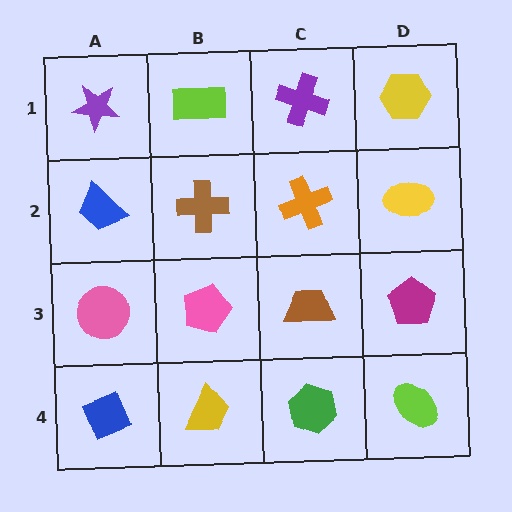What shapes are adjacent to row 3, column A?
A blue trapezoid (row 2, column A), a blue diamond (row 4, column A), a pink pentagon (row 3, column B).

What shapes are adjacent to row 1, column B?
A brown cross (row 2, column B), a purple star (row 1, column A), a purple cross (row 1, column C).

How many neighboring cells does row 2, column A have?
3.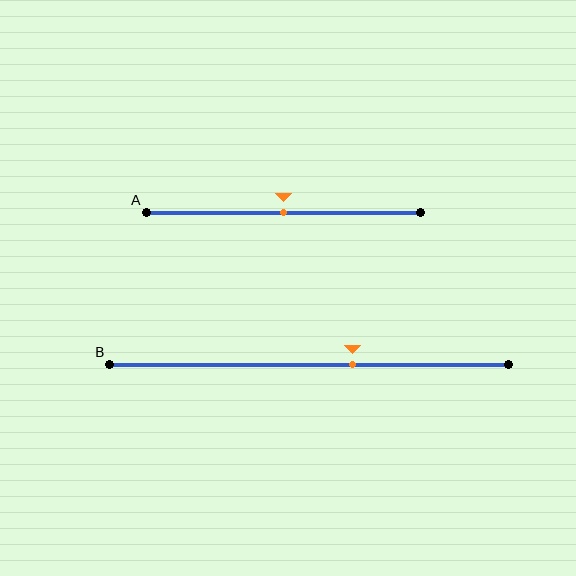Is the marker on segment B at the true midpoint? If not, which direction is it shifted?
No, the marker on segment B is shifted to the right by about 11% of the segment length.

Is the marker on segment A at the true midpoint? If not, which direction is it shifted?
Yes, the marker on segment A is at the true midpoint.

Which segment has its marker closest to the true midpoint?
Segment A has its marker closest to the true midpoint.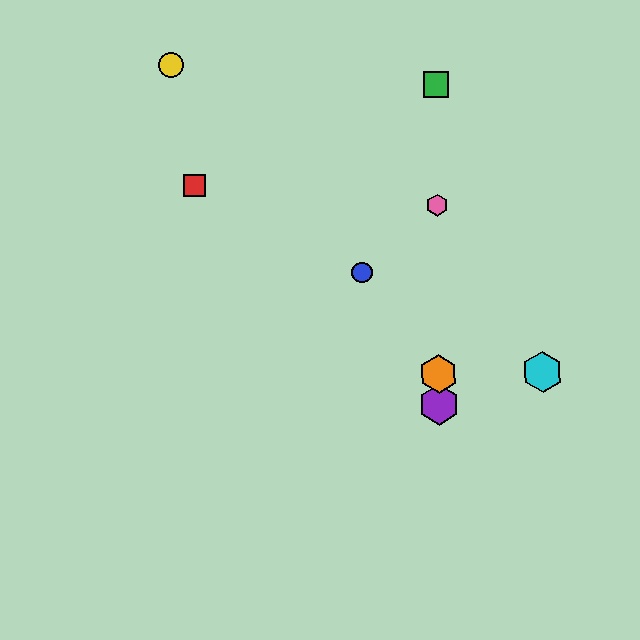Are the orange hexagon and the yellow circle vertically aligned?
No, the orange hexagon is at x≈439 and the yellow circle is at x≈171.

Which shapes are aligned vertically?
The green square, the purple hexagon, the orange hexagon, the pink hexagon are aligned vertically.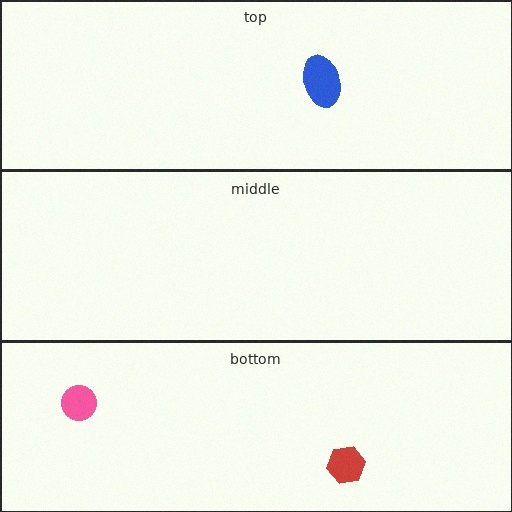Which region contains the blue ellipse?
The top region.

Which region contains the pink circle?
The bottom region.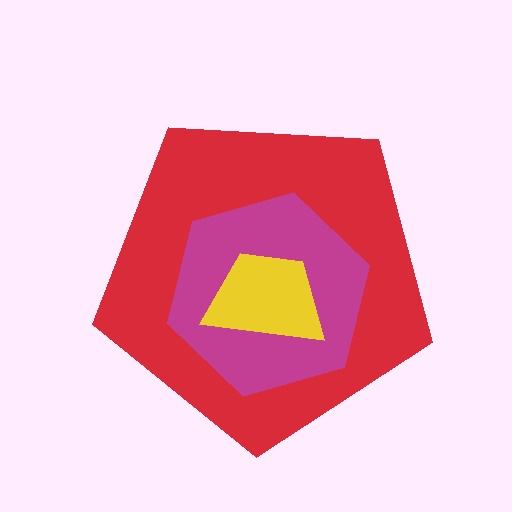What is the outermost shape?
The red pentagon.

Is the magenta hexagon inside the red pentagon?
Yes.